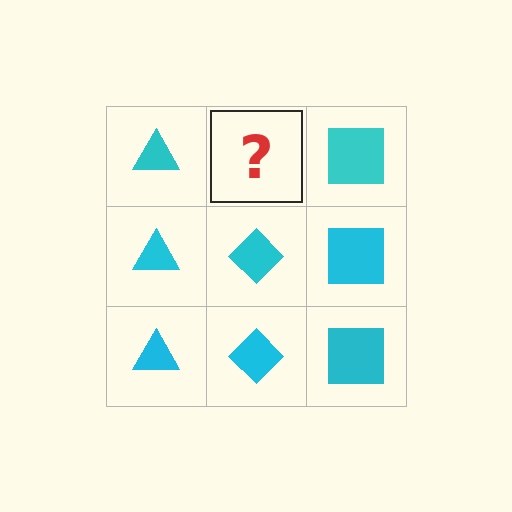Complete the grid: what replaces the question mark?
The question mark should be replaced with a cyan diamond.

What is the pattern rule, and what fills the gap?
The rule is that each column has a consistent shape. The gap should be filled with a cyan diamond.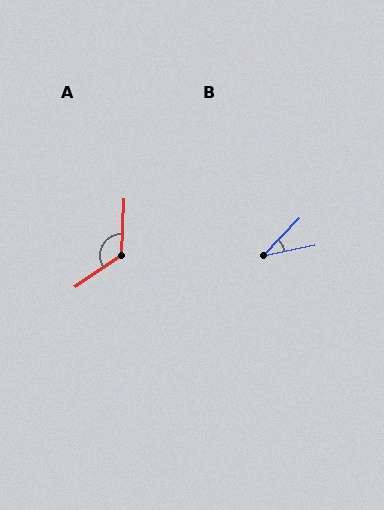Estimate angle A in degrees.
Approximately 126 degrees.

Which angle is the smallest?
B, at approximately 35 degrees.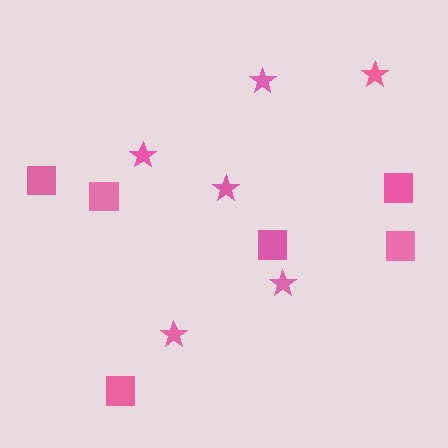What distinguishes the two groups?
There are 2 groups: one group of stars (6) and one group of squares (6).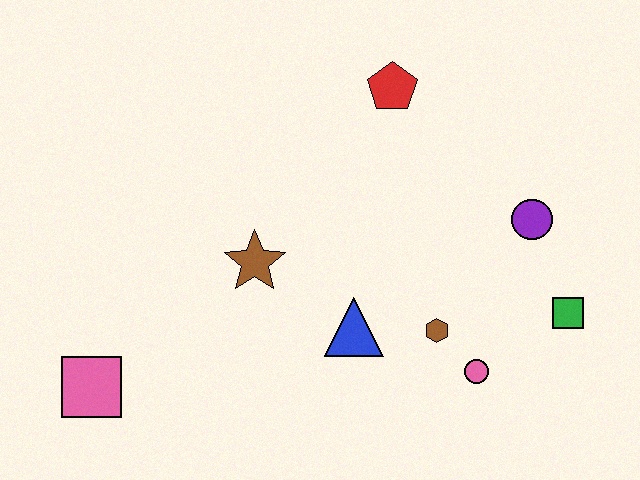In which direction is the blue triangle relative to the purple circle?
The blue triangle is to the left of the purple circle.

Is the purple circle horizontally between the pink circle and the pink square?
No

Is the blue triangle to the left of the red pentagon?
Yes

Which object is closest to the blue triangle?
The brown hexagon is closest to the blue triangle.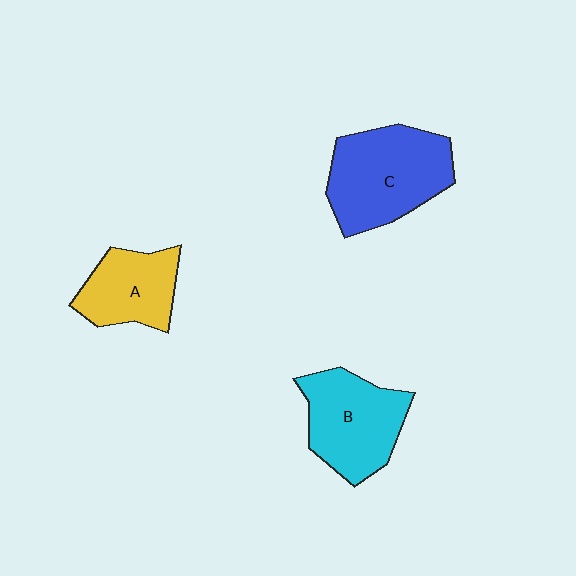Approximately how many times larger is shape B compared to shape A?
Approximately 1.3 times.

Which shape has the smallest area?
Shape A (yellow).